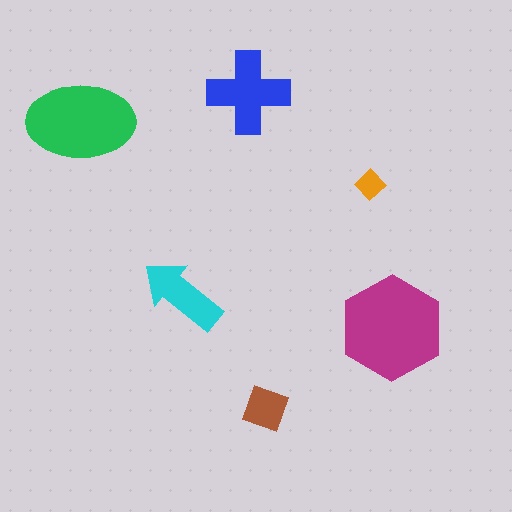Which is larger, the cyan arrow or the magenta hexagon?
The magenta hexagon.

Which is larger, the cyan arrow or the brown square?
The cyan arrow.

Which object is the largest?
The magenta hexagon.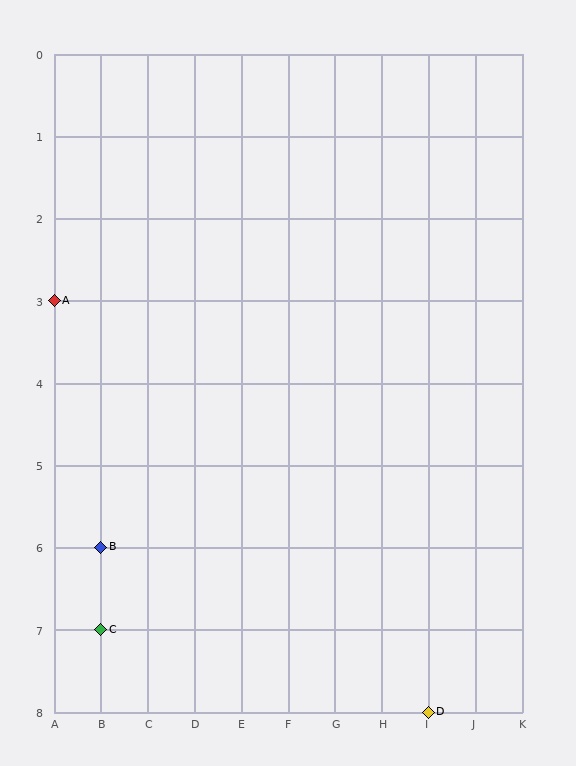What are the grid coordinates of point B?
Point B is at grid coordinates (B, 6).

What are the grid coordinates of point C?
Point C is at grid coordinates (B, 7).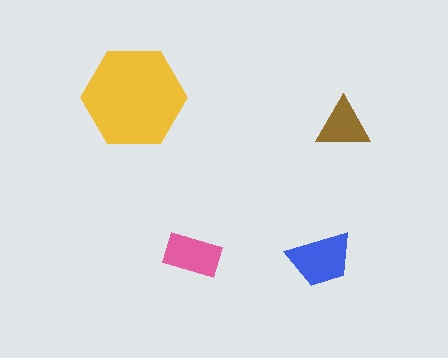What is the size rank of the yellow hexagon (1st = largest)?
1st.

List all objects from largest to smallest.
The yellow hexagon, the blue trapezoid, the pink rectangle, the brown triangle.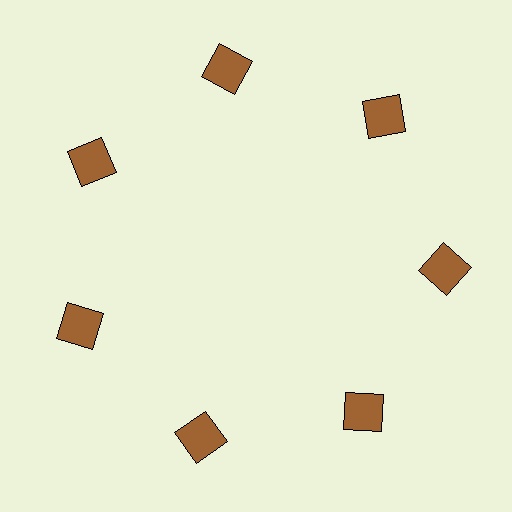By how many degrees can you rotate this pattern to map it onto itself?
The pattern maps onto itself every 51 degrees of rotation.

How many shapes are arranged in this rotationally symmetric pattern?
There are 7 shapes, arranged in 7 groups of 1.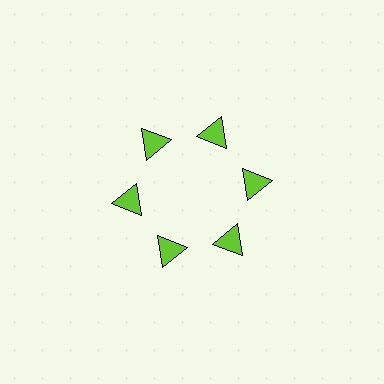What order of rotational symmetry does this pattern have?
This pattern has 6-fold rotational symmetry.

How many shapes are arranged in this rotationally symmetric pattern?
There are 6 shapes, arranged in 6 groups of 1.